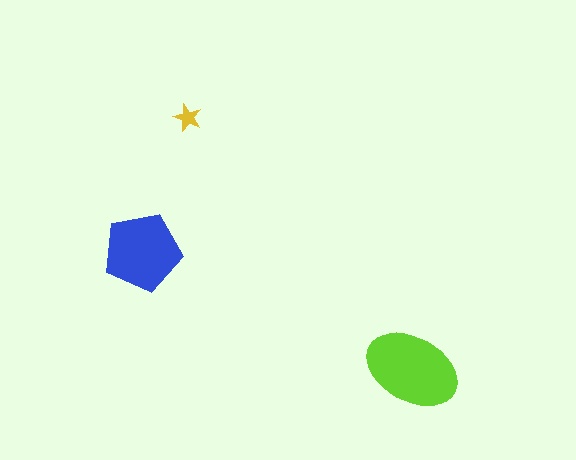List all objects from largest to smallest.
The lime ellipse, the blue pentagon, the yellow star.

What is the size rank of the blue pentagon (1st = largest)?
2nd.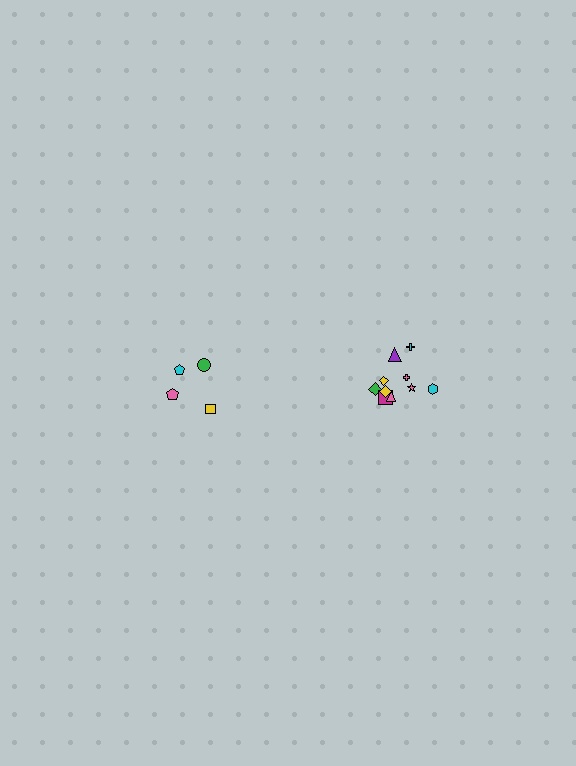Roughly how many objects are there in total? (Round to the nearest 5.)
Roughly 15 objects in total.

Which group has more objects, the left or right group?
The right group.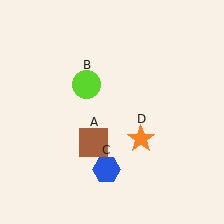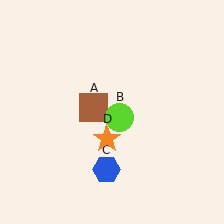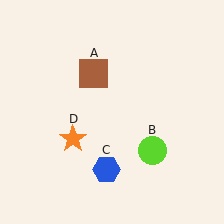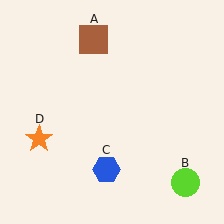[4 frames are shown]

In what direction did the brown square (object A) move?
The brown square (object A) moved up.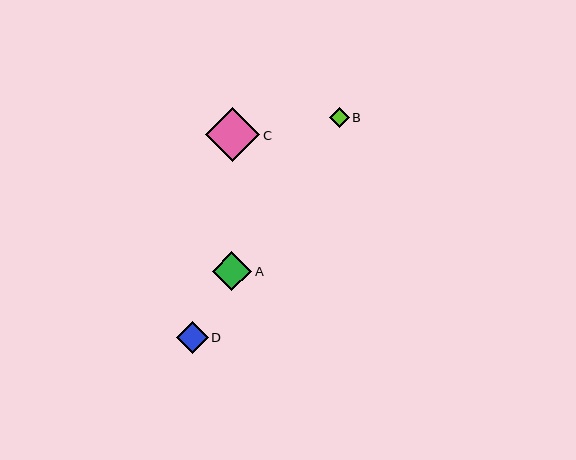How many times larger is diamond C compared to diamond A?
Diamond C is approximately 1.4 times the size of diamond A.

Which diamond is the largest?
Diamond C is the largest with a size of approximately 54 pixels.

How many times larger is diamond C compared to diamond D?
Diamond C is approximately 1.7 times the size of diamond D.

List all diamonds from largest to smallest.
From largest to smallest: C, A, D, B.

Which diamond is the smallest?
Diamond B is the smallest with a size of approximately 20 pixels.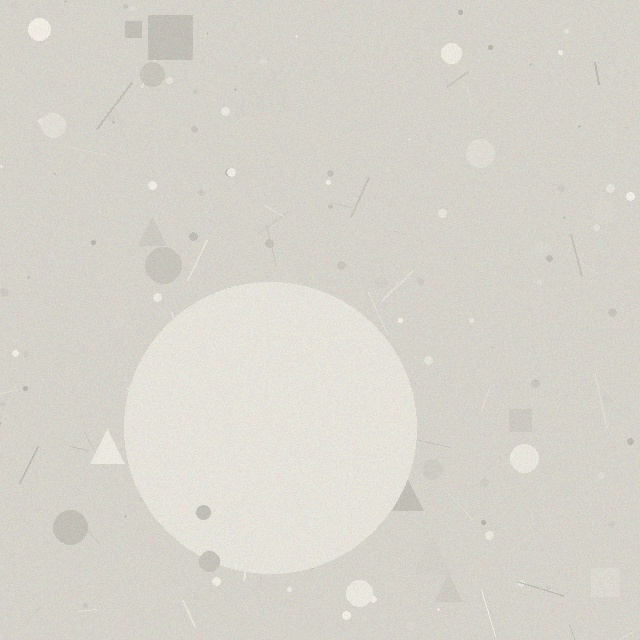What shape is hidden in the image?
A circle is hidden in the image.